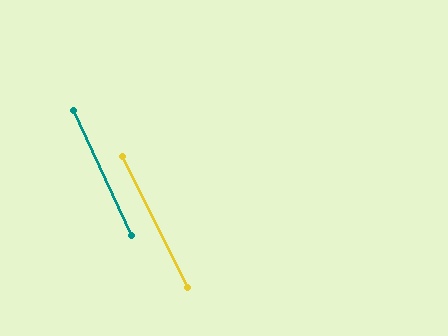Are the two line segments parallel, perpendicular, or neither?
Parallel — their directions differ by only 1.6°.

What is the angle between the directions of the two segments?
Approximately 2 degrees.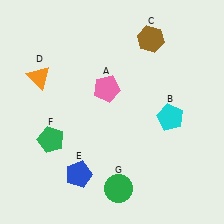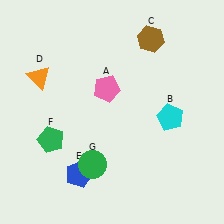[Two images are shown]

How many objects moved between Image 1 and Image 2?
1 object moved between the two images.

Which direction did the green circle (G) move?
The green circle (G) moved left.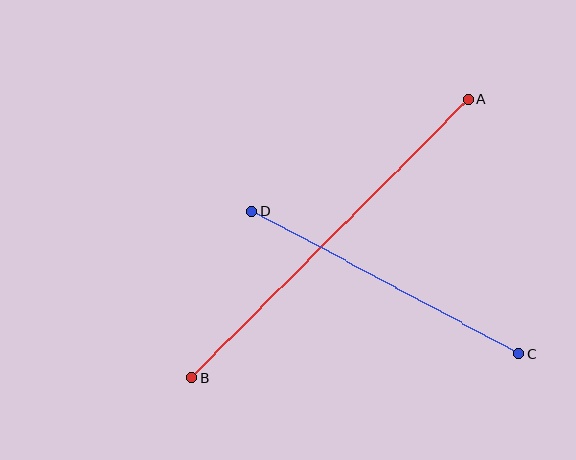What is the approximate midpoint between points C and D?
The midpoint is at approximately (385, 282) pixels.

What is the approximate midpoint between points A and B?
The midpoint is at approximately (330, 238) pixels.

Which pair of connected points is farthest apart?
Points A and B are farthest apart.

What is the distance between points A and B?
The distance is approximately 394 pixels.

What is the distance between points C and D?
The distance is approximately 303 pixels.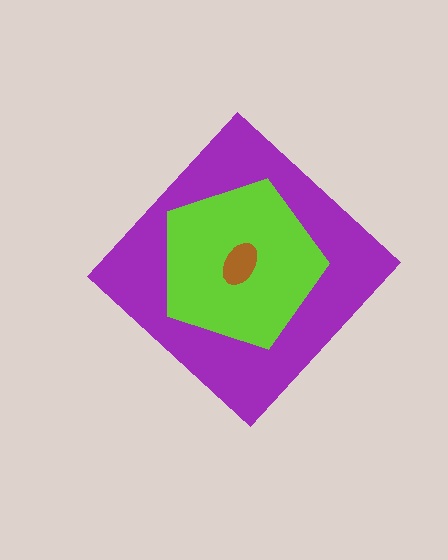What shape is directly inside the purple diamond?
The lime pentagon.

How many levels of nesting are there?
3.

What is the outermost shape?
The purple diamond.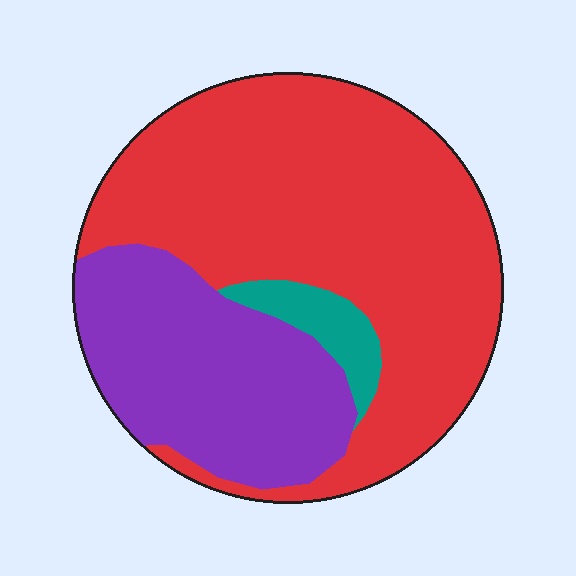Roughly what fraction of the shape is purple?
Purple covers roughly 30% of the shape.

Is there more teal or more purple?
Purple.